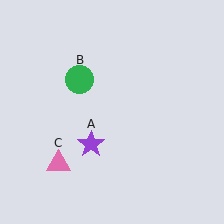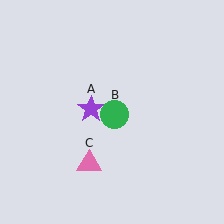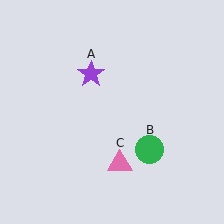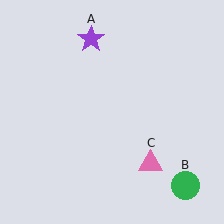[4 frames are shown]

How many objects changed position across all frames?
3 objects changed position: purple star (object A), green circle (object B), pink triangle (object C).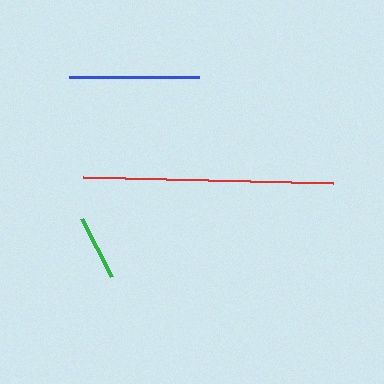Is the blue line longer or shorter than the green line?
The blue line is longer than the green line.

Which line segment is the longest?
The red line is the longest at approximately 250 pixels.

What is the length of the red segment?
The red segment is approximately 250 pixels long.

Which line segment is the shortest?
The green line is the shortest at approximately 66 pixels.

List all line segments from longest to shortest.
From longest to shortest: red, blue, green.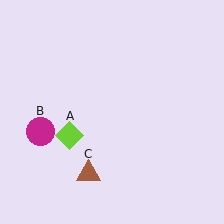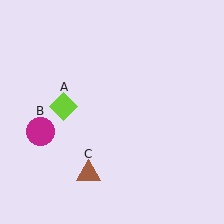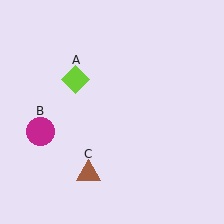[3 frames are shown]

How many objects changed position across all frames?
1 object changed position: lime diamond (object A).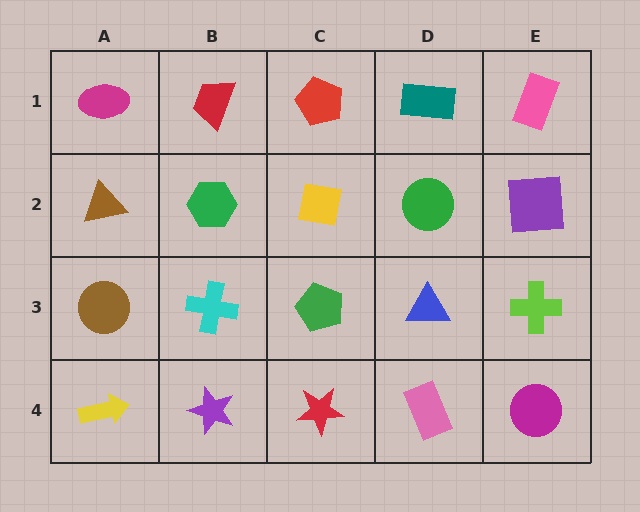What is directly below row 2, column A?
A brown circle.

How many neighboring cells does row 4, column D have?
3.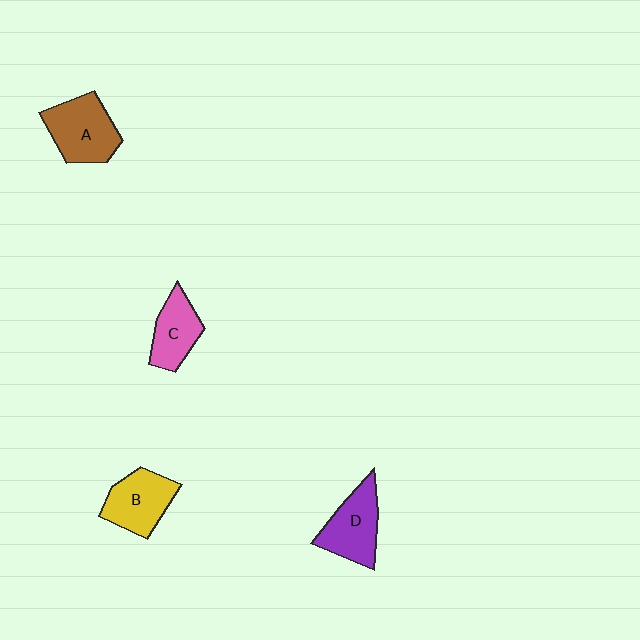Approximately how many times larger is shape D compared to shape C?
Approximately 1.2 times.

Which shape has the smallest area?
Shape C (pink).